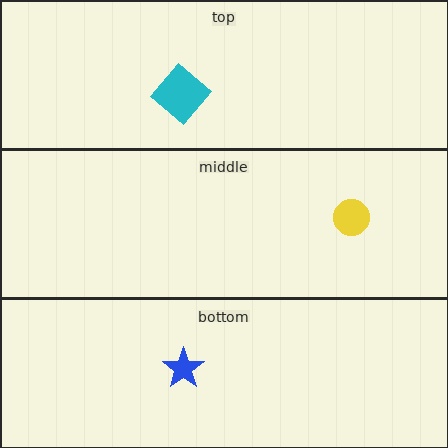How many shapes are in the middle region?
1.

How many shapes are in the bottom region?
1.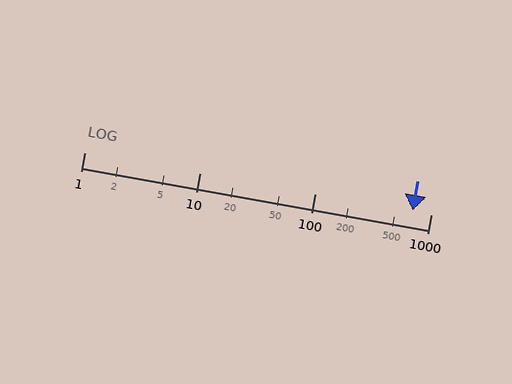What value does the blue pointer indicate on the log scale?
The pointer indicates approximately 690.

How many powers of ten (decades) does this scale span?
The scale spans 3 decades, from 1 to 1000.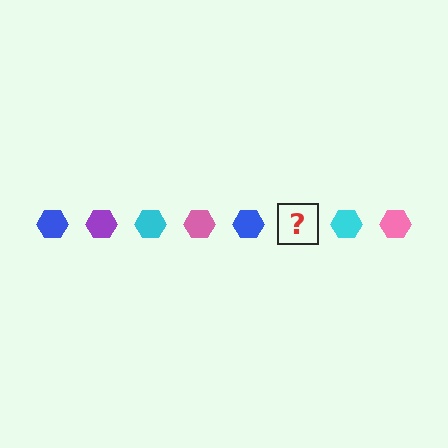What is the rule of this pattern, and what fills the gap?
The rule is that the pattern cycles through blue, purple, cyan, pink hexagons. The gap should be filled with a purple hexagon.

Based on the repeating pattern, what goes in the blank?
The blank should be a purple hexagon.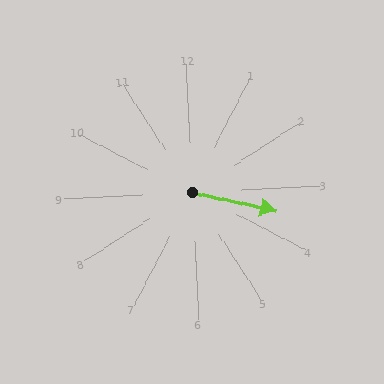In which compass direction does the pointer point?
East.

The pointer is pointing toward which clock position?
Roughly 4 o'clock.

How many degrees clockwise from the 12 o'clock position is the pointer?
Approximately 105 degrees.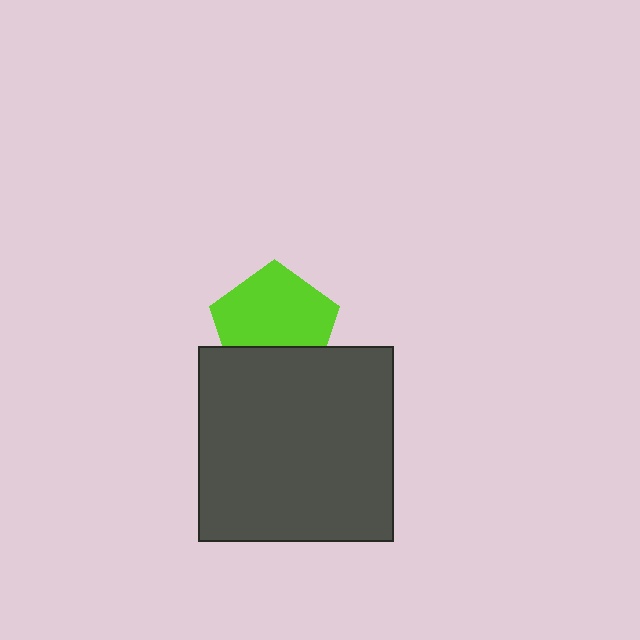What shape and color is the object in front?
The object in front is a dark gray square.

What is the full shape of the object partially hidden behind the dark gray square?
The partially hidden object is a lime pentagon.